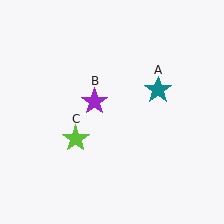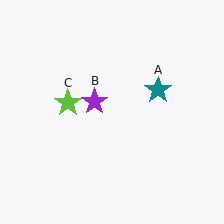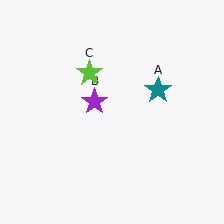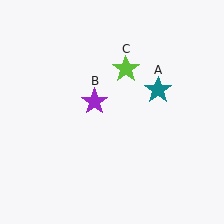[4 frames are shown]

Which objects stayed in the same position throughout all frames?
Teal star (object A) and purple star (object B) remained stationary.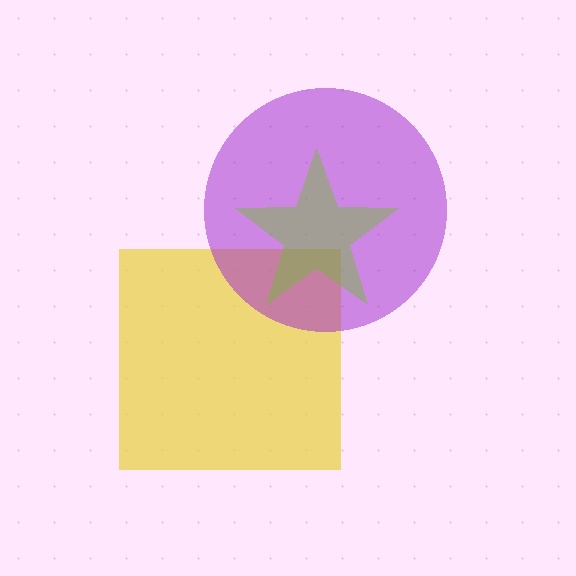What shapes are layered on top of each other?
The layered shapes are: a yellow square, a purple circle, a lime star.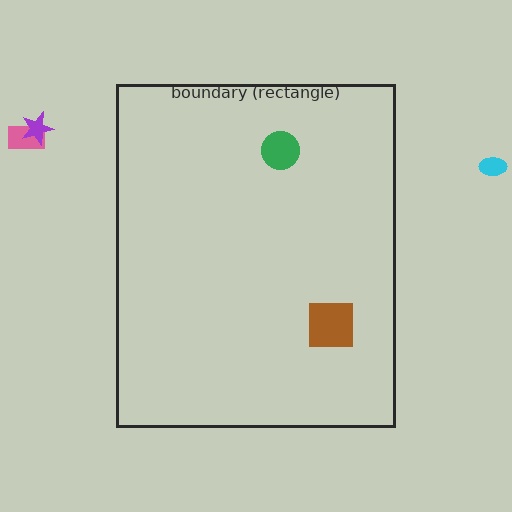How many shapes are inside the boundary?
2 inside, 3 outside.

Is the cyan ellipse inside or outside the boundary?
Outside.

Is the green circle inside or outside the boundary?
Inside.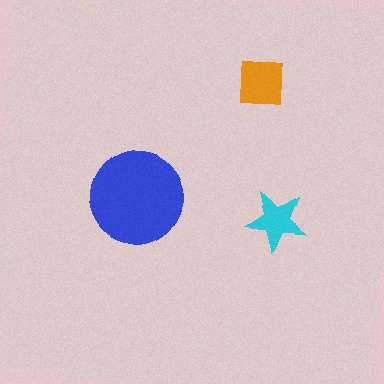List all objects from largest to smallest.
The blue circle, the orange square, the cyan star.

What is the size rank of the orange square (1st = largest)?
2nd.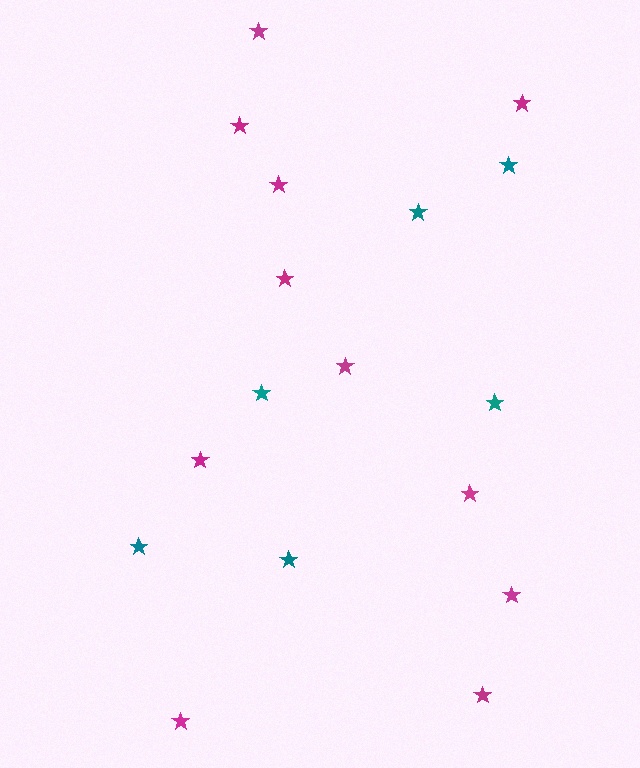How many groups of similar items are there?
There are 2 groups: one group of magenta stars (11) and one group of teal stars (6).